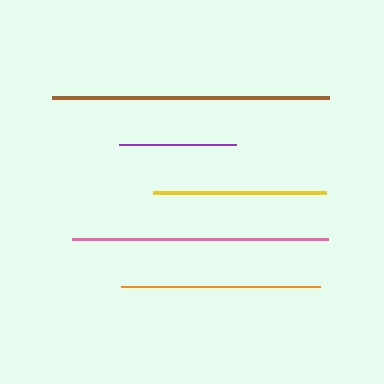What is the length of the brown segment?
The brown segment is approximately 277 pixels long.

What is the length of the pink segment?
The pink segment is approximately 256 pixels long.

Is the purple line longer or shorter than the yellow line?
The yellow line is longer than the purple line.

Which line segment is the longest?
The brown line is the longest at approximately 277 pixels.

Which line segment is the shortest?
The purple line is the shortest at approximately 117 pixels.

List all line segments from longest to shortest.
From longest to shortest: brown, pink, orange, yellow, purple.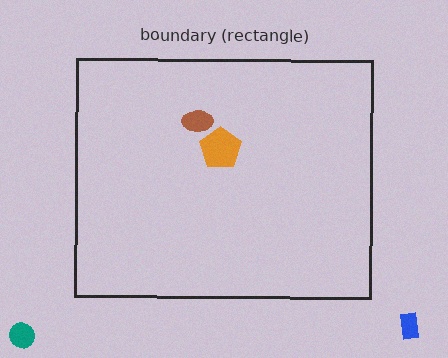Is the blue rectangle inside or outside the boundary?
Outside.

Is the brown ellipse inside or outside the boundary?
Inside.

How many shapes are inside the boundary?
2 inside, 2 outside.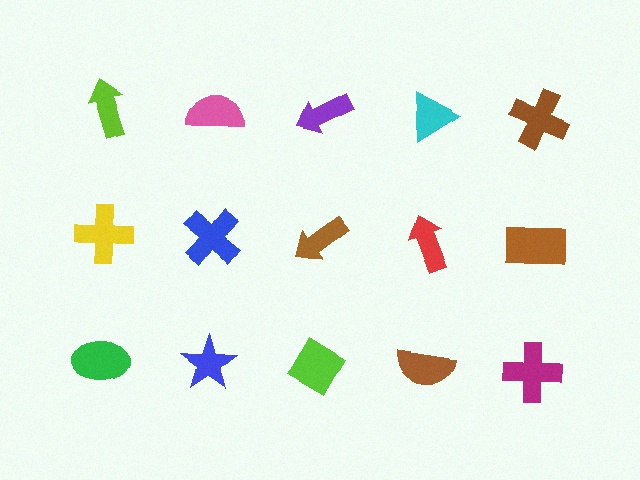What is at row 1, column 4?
A cyan triangle.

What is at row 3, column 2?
A blue star.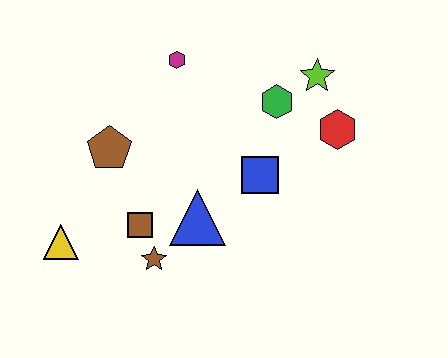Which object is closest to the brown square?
The brown star is closest to the brown square.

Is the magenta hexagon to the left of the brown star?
No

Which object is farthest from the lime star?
The yellow triangle is farthest from the lime star.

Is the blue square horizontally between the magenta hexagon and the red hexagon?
Yes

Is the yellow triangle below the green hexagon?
Yes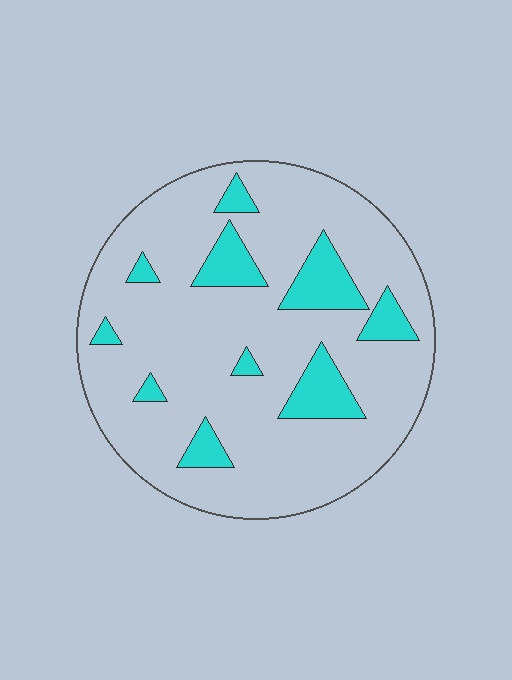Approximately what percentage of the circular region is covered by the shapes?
Approximately 15%.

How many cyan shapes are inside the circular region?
10.